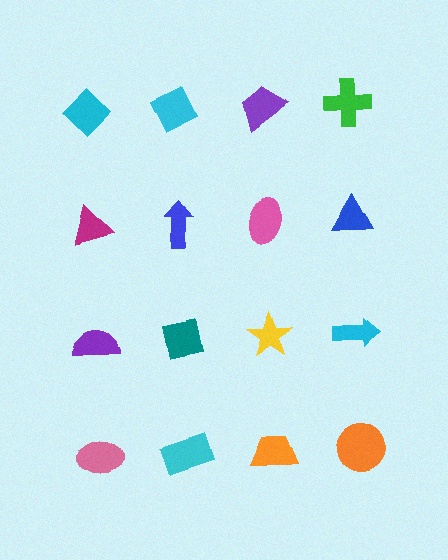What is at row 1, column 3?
A purple trapezoid.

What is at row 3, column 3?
A yellow star.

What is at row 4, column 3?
An orange trapezoid.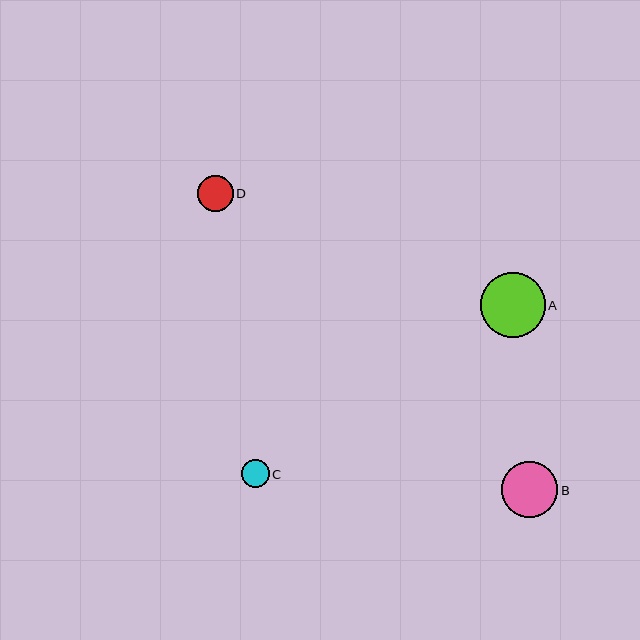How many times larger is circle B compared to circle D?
Circle B is approximately 1.6 times the size of circle D.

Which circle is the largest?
Circle A is the largest with a size of approximately 65 pixels.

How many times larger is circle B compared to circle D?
Circle B is approximately 1.6 times the size of circle D.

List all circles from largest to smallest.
From largest to smallest: A, B, D, C.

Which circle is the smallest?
Circle C is the smallest with a size of approximately 28 pixels.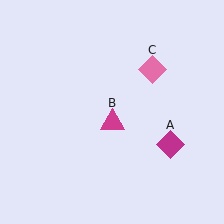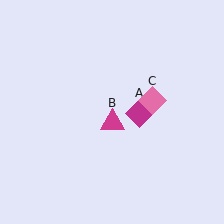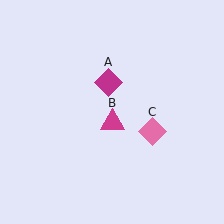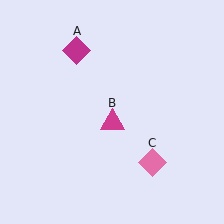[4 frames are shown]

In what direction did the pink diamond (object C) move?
The pink diamond (object C) moved down.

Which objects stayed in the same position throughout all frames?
Magenta triangle (object B) remained stationary.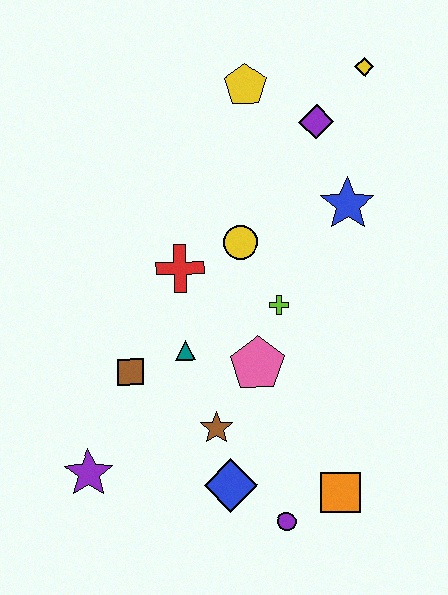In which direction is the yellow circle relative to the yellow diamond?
The yellow circle is below the yellow diamond.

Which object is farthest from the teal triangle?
The yellow diamond is farthest from the teal triangle.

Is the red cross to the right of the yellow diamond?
No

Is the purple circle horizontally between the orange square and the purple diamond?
No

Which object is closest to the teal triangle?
The brown square is closest to the teal triangle.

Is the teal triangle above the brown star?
Yes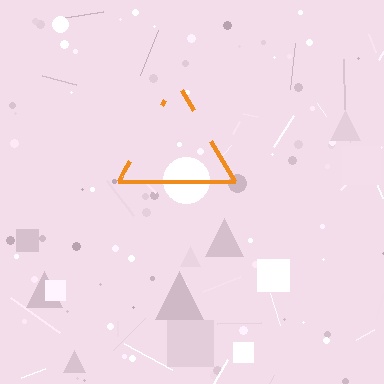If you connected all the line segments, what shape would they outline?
They would outline a triangle.